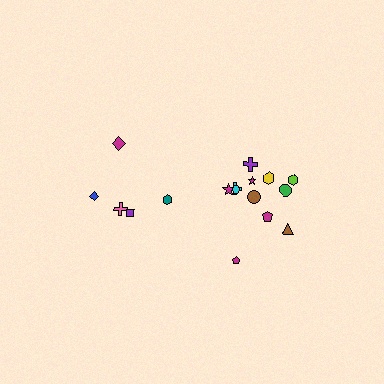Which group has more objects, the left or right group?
The right group.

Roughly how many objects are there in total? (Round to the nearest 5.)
Roughly 15 objects in total.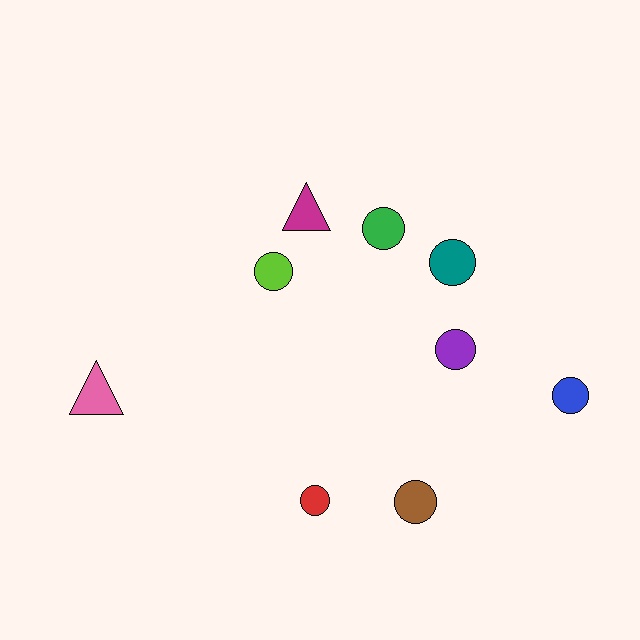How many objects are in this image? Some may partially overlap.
There are 9 objects.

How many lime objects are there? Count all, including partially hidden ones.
There is 1 lime object.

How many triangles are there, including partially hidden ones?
There are 2 triangles.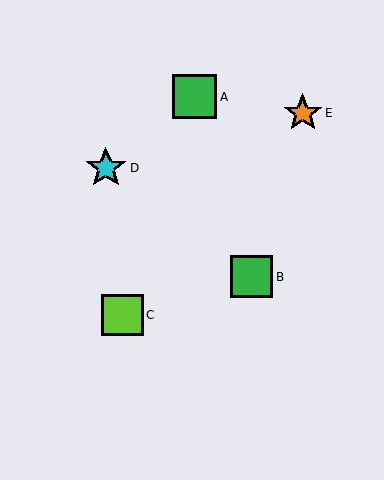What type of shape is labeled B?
Shape B is a green square.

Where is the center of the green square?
The center of the green square is at (251, 277).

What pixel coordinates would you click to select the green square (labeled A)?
Click at (195, 97) to select the green square A.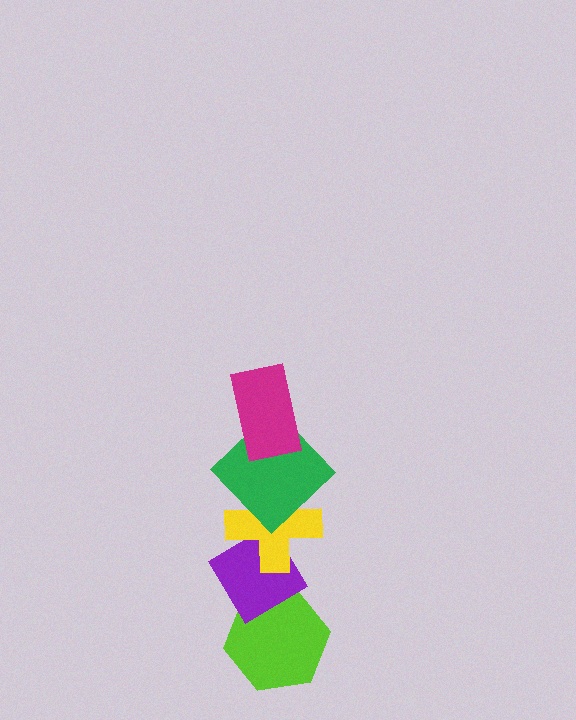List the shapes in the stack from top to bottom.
From top to bottom: the magenta rectangle, the green diamond, the yellow cross, the purple diamond, the lime hexagon.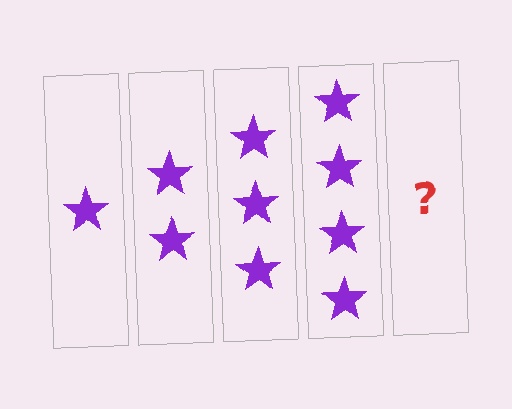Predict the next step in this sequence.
The next step is 5 stars.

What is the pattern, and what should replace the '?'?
The pattern is that each step adds one more star. The '?' should be 5 stars.